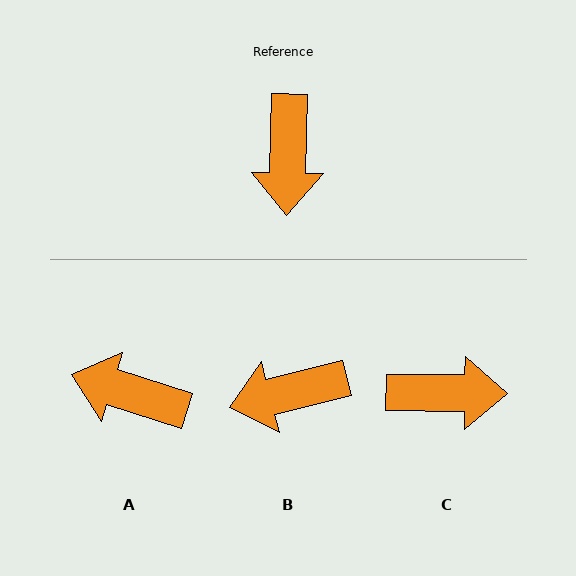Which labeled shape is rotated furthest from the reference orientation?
A, about 106 degrees away.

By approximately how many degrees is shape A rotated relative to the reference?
Approximately 106 degrees clockwise.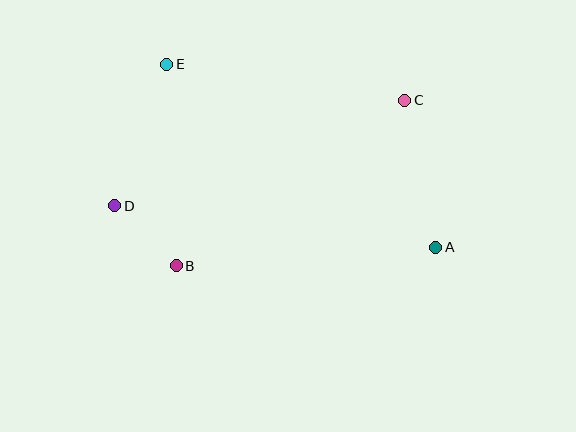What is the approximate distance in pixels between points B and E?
The distance between B and E is approximately 202 pixels.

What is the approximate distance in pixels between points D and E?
The distance between D and E is approximately 151 pixels.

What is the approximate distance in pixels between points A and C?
The distance between A and C is approximately 150 pixels.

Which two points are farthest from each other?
Points A and E are farthest from each other.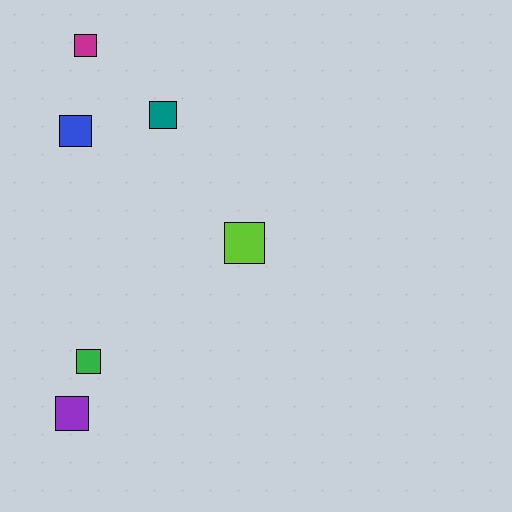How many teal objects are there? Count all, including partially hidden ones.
There is 1 teal object.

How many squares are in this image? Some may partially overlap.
There are 6 squares.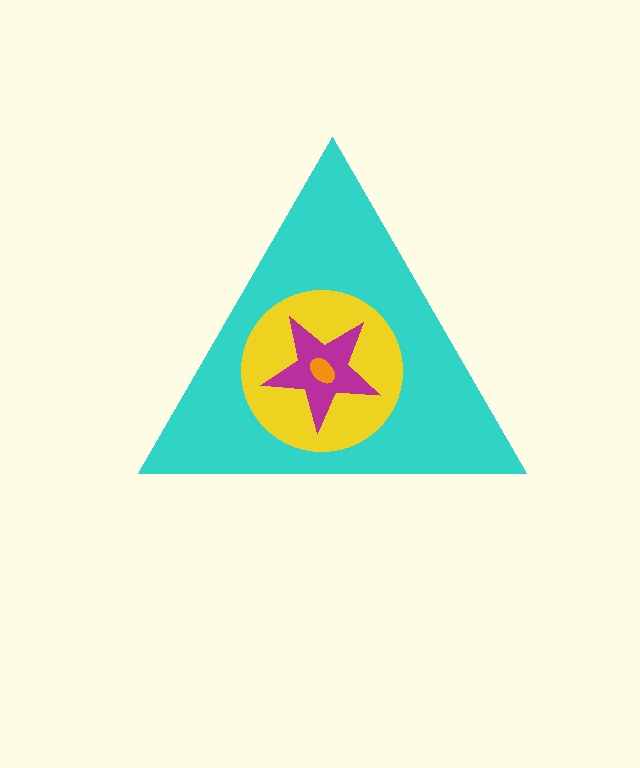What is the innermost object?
The orange ellipse.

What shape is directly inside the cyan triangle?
The yellow circle.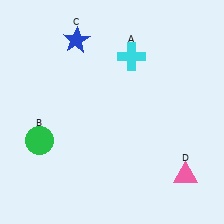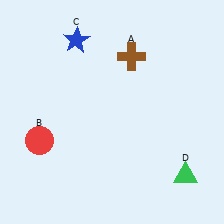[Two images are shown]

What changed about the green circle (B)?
In Image 1, B is green. In Image 2, it changed to red.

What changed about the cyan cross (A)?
In Image 1, A is cyan. In Image 2, it changed to brown.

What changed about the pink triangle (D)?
In Image 1, D is pink. In Image 2, it changed to green.